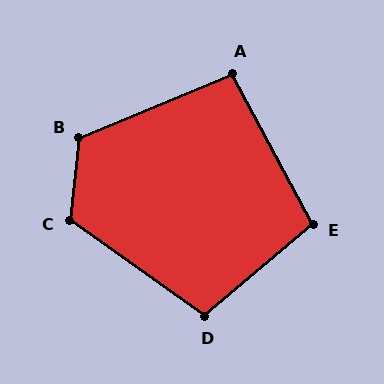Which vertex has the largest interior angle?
C, at approximately 119 degrees.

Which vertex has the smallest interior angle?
A, at approximately 95 degrees.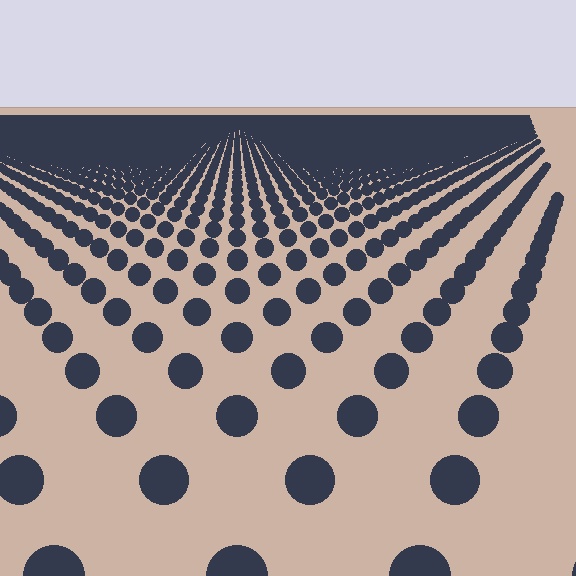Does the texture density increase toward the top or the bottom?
Density increases toward the top.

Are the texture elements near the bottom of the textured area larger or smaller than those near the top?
Larger. Near the bottom, elements are closer to the viewer and appear at a bigger on-screen size.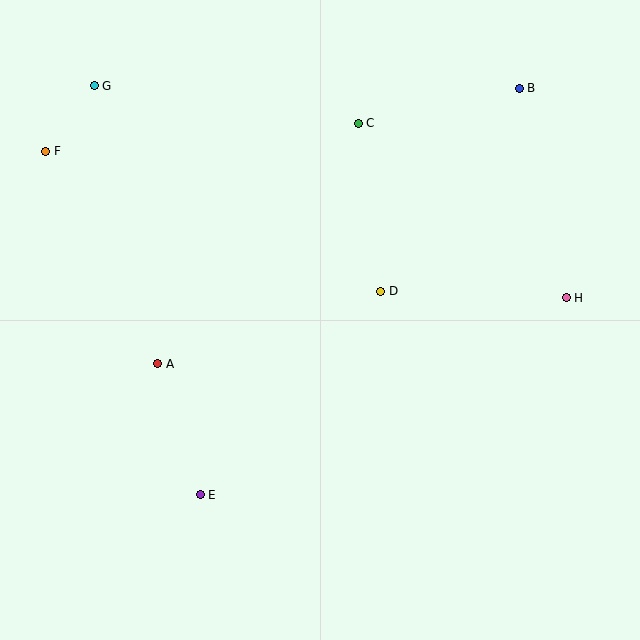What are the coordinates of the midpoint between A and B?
The midpoint between A and B is at (338, 226).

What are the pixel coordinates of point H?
Point H is at (566, 298).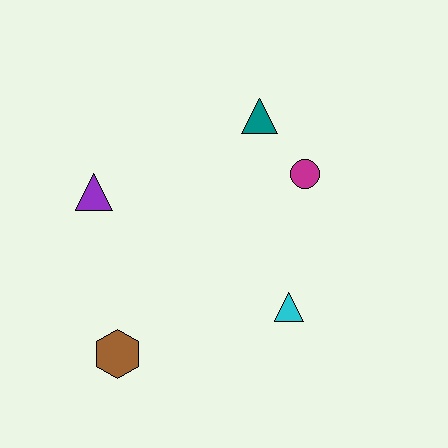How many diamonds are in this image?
There are no diamonds.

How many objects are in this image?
There are 5 objects.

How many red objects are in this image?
There are no red objects.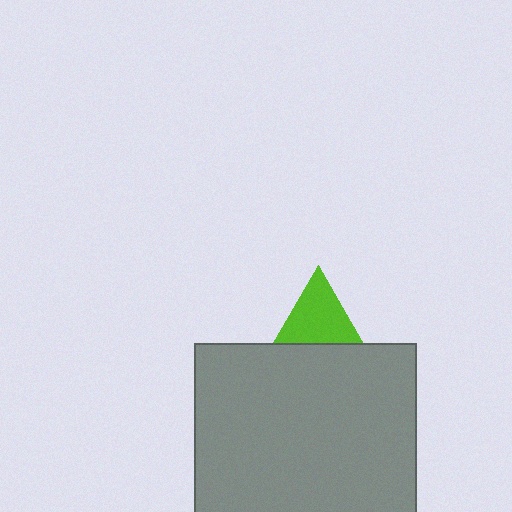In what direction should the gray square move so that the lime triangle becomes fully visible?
The gray square should move down. That is the shortest direction to clear the overlap and leave the lime triangle fully visible.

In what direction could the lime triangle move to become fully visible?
The lime triangle could move up. That would shift it out from behind the gray square entirely.